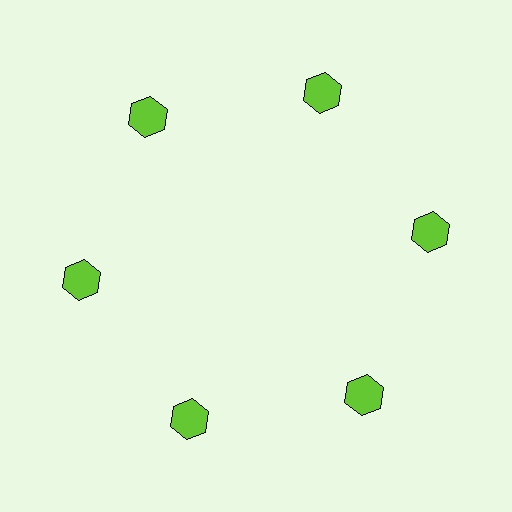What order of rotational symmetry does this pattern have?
This pattern has 6-fold rotational symmetry.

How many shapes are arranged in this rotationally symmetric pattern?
There are 6 shapes, arranged in 6 groups of 1.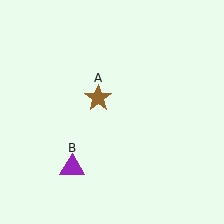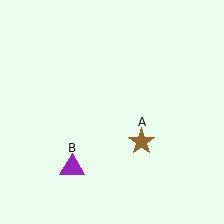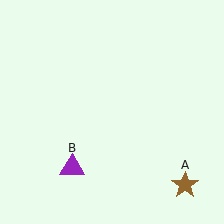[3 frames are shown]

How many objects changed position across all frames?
1 object changed position: brown star (object A).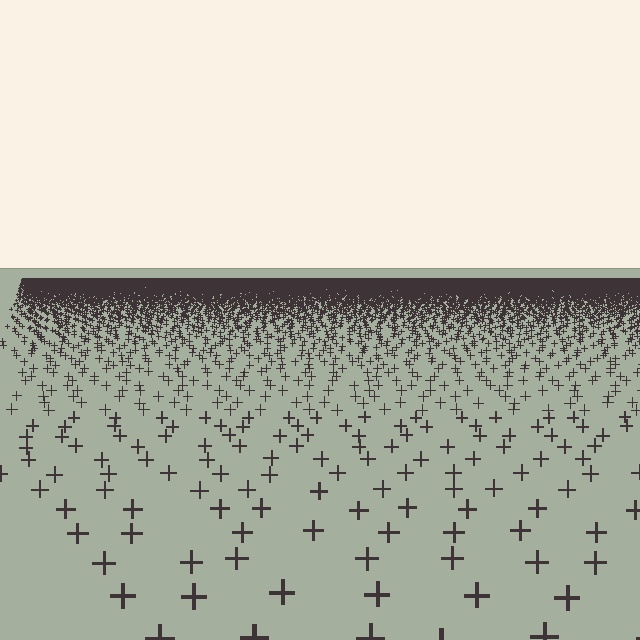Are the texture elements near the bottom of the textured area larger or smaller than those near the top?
Larger. Near the bottom, elements are closer to the viewer and appear at a bigger on-screen size.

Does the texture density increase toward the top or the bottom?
Density increases toward the top.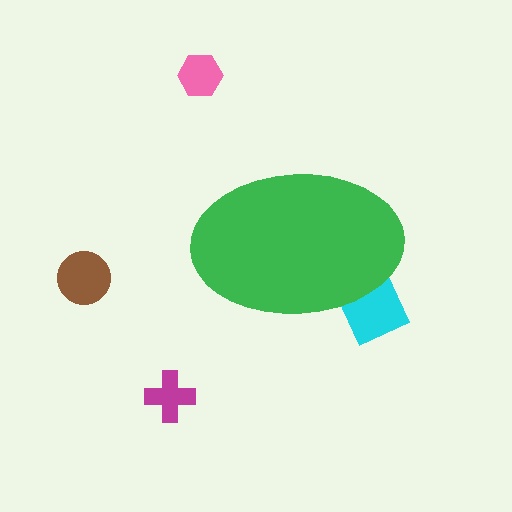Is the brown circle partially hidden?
No, the brown circle is fully visible.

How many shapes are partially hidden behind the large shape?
1 shape is partially hidden.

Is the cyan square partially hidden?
Yes, the cyan square is partially hidden behind the green ellipse.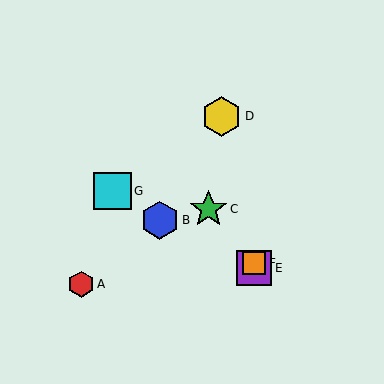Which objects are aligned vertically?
Objects E, F are aligned vertically.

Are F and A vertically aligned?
No, F is at x≈254 and A is at x≈81.